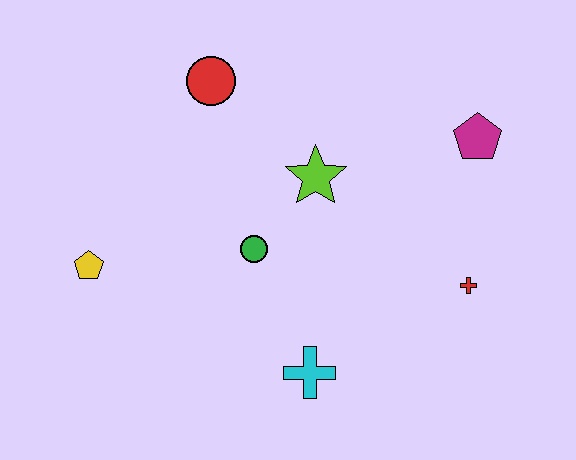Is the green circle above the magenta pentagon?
No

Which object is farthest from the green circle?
The magenta pentagon is farthest from the green circle.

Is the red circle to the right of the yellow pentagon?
Yes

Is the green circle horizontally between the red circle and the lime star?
Yes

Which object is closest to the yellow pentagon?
The green circle is closest to the yellow pentagon.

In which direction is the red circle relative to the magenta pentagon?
The red circle is to the left of the magenta pentagon.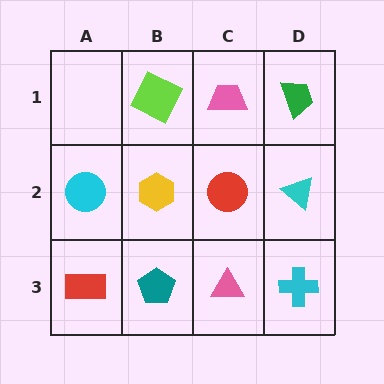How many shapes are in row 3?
4 shapes.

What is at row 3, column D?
A cyan cross.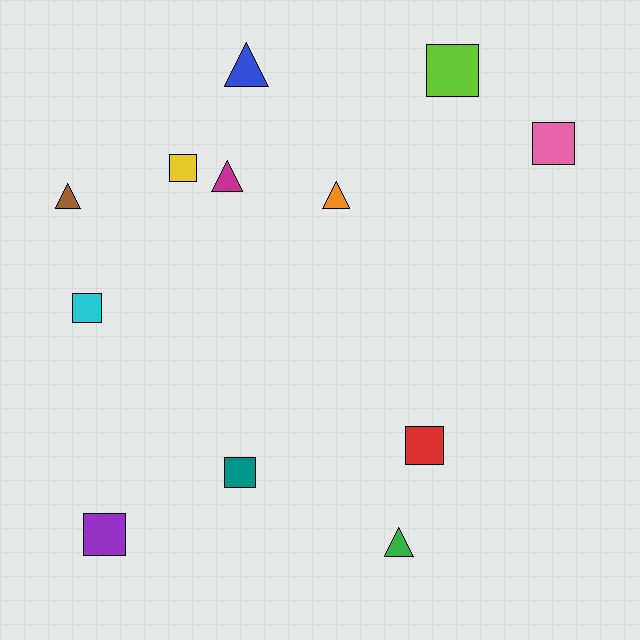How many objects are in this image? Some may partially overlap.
There are 12 objects.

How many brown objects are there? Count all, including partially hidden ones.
There is 1 brown object.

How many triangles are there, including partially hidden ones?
There are 5 triangles.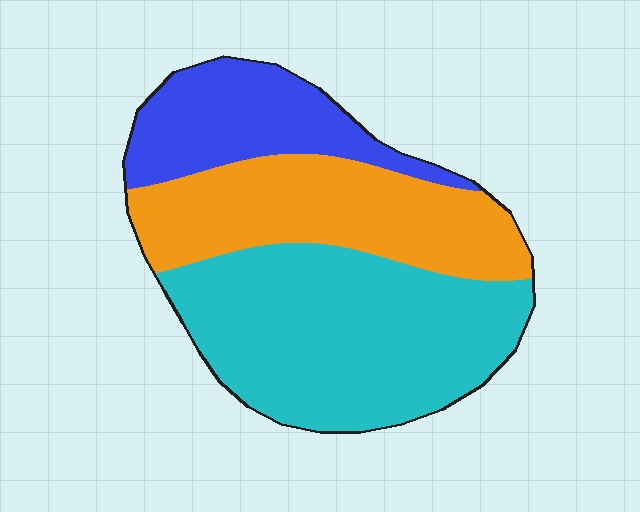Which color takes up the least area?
Blue, at roughly 20%.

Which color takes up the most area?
Cyan, at roughly 45%.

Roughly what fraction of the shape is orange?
Orange covers 32% of the shape.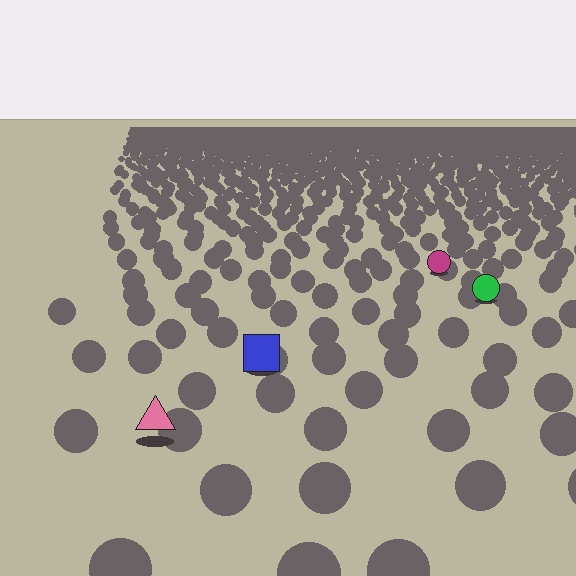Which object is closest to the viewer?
The pink triangle is closest. The texture marks near it are larger and more spread out.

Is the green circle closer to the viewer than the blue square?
No. The blue square is closer — you can tell from the texture gradient: the ground texture is coarser near it.